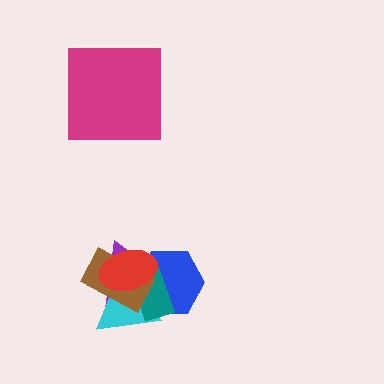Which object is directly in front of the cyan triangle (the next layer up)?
The teal rectangle is directly in front of the cyan triangle.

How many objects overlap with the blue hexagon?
5 objects overlap with the blue hexagon.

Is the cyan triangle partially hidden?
Yes, it is partially covered by another shape.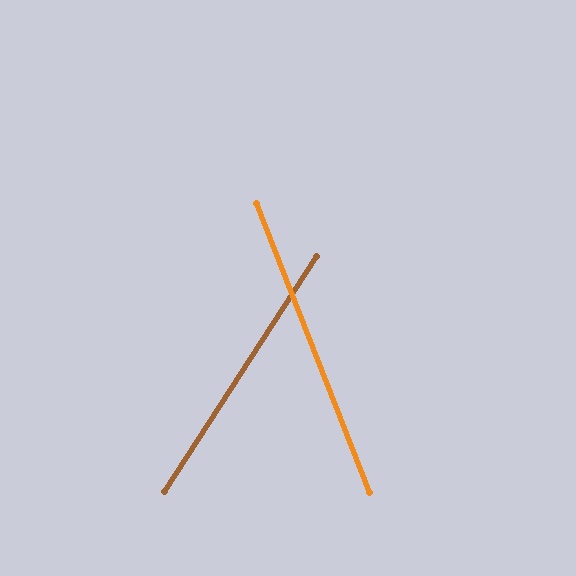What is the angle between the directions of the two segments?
Approximately 54 degrees.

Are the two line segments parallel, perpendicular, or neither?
Neither parallel nor perpendicular — they differ by about 54°.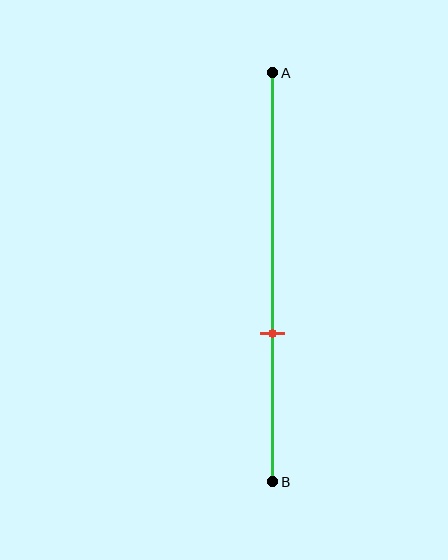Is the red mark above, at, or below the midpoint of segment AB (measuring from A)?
The red mark is below the midpoint of segment AB.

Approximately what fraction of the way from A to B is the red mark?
The red mark is approximately 65% of the way from A to B.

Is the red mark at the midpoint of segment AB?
No, the mark is at about 65% from A, not at the 50% midpoint.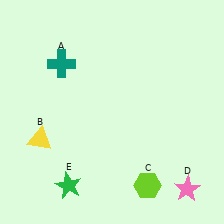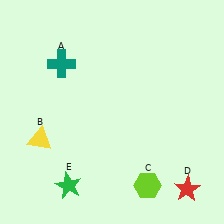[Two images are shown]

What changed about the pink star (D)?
In Image 1, D is pink. In Image 2, it changed to red.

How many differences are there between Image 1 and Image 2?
There is 1 difference between the two images.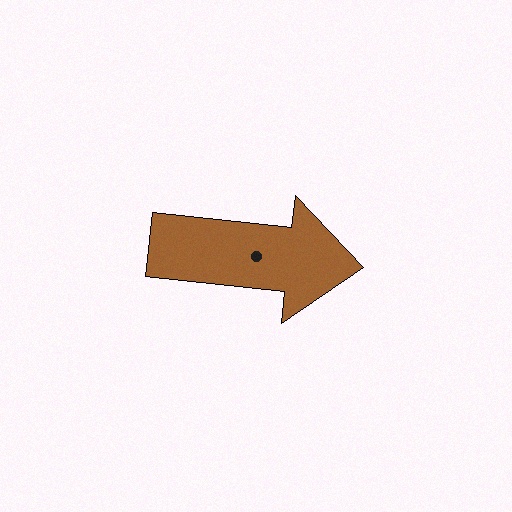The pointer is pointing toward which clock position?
Roughly 3 o'clock.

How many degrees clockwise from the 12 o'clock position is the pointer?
Approximately 96 degrees.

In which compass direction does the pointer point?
East.